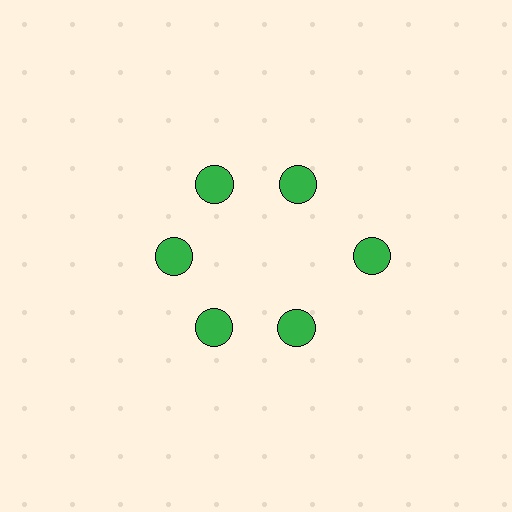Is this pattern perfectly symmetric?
No. The 6 green circles are arranged in a ring, but one element near the 3 o'clock position is pushed outward from the center, breaking the 6-fold rotational symmetry.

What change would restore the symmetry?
The symmetry would be restored by moving it inward, back onto the ring so that all 6 circles sit at equal angles and equal distance from the center.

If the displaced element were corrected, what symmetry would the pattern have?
It would have 6-fold rotational symmetry — the pattern would map onto itself every 60 degrees.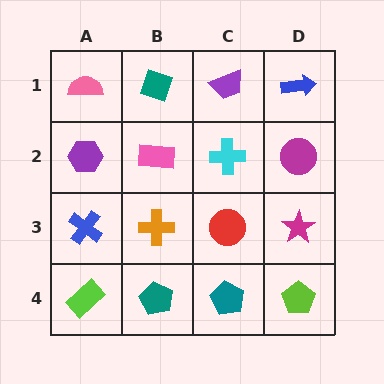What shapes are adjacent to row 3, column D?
A magenta circle (row 2, column D), a lime pentagon (row 4, column D), a red circle (row 3, column C).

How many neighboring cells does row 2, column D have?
3.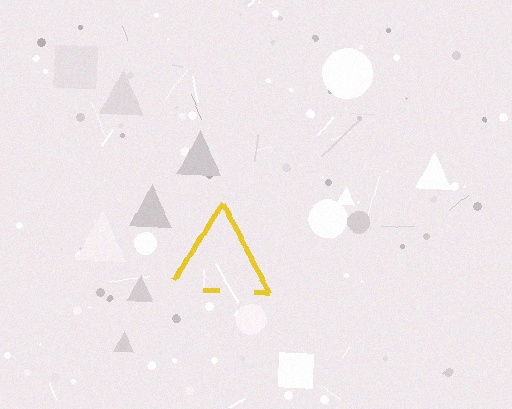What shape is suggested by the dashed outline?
The dashed outline suggests a triangle.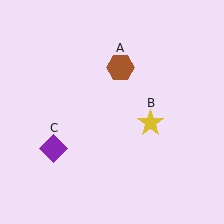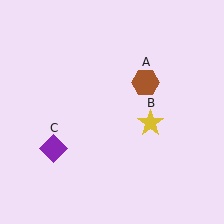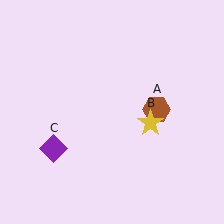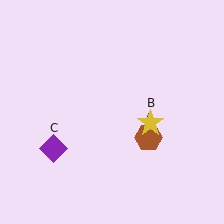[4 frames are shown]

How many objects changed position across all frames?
1 object changed position: brown hexagon (object A).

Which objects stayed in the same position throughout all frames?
Yellow star (object B) and purple diamond (object C) remained stationary.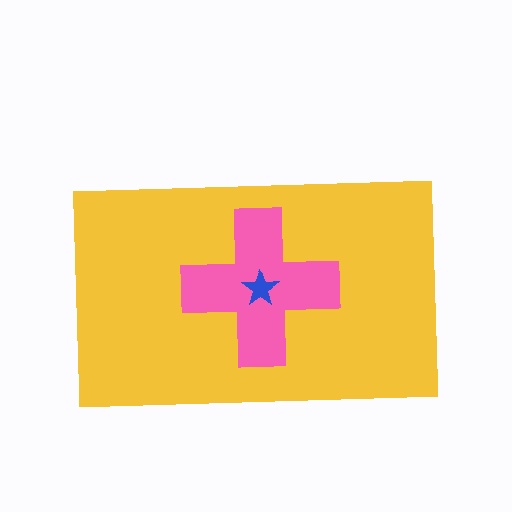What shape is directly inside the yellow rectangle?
The pink cross.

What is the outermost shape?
The yellow rectangle.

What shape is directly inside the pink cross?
The blue star.